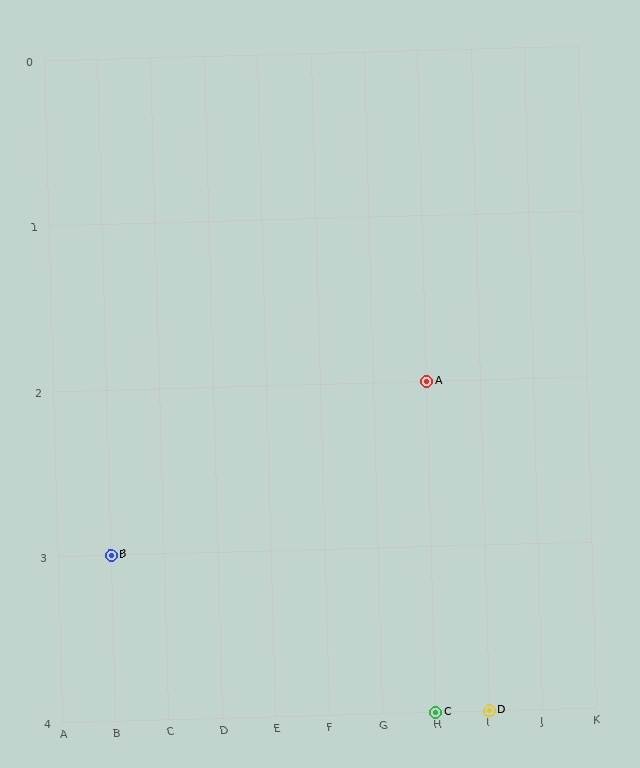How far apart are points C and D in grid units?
Points C and D are 1 column apart.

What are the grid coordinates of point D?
Point D is at grid coordinates (I, 4).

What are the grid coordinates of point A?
Point A is at grid coordinates (H, 2).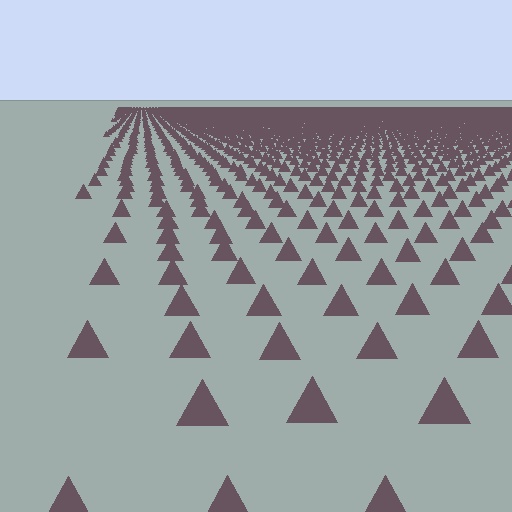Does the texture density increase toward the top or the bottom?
Density increases toward the top.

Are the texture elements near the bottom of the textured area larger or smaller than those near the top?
Larger. Near the bottom, elements are closer to the viewer and appear at a bigger on-screen size.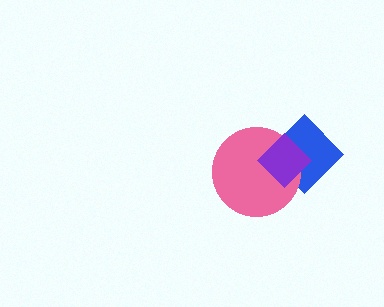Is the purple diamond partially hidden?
No, no other shape covers it.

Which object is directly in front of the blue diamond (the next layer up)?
The pink circle is directly in front of the blue diamond.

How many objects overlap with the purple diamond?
2 objects overlap with the purple diamond.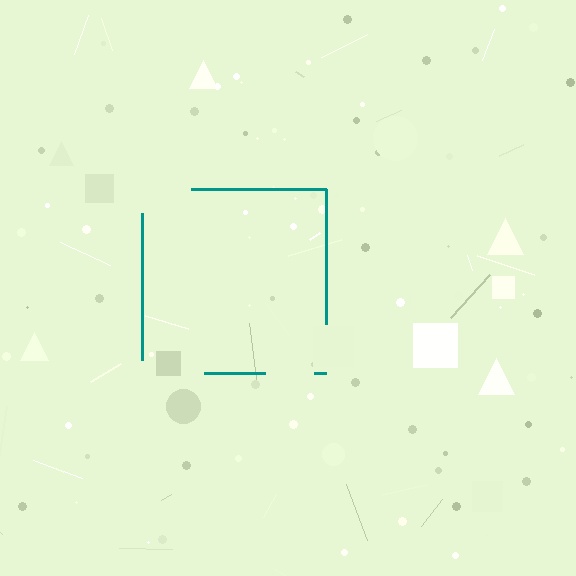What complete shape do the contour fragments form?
The contour fragments form a square.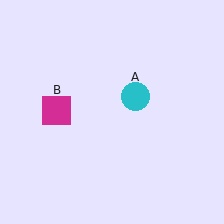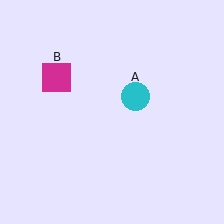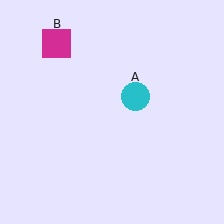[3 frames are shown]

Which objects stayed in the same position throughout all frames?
Cyan circle (object A) remained stationary.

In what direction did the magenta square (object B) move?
The magenta square (object B) moved up.